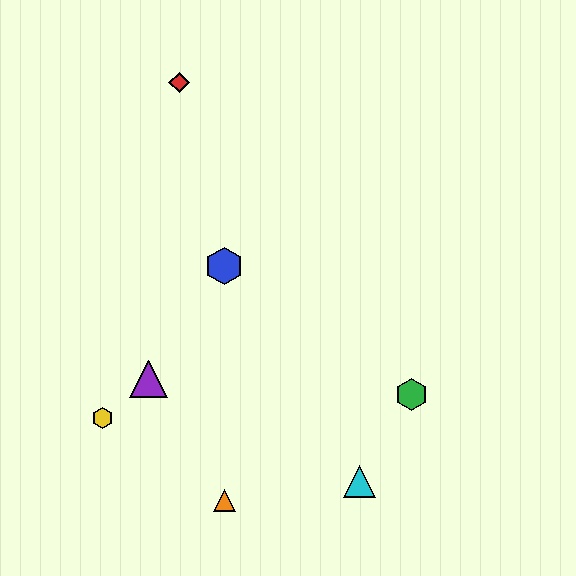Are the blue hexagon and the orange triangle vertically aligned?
Yes, both are at x≈224.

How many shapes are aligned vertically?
2 shapes (the blue hexagon, the orange triangle) are aligned vertically.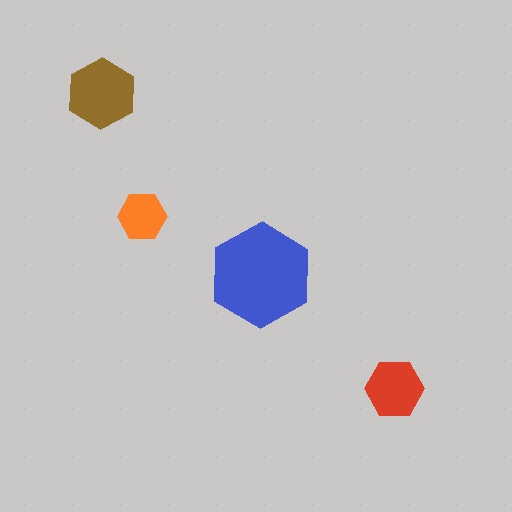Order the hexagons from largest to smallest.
the blue one, the brown one, the red one, the orange one.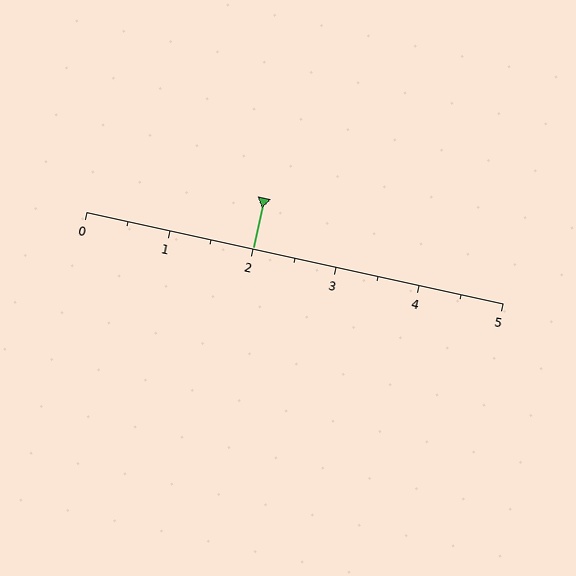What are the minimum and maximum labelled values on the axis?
The axis runs from 0 to 5.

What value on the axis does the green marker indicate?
The marker indicates approximately 2.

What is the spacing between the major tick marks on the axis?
The major ticks are spaced 1 apart.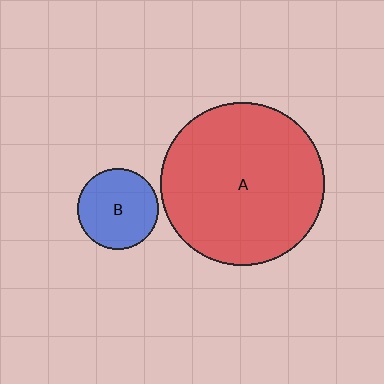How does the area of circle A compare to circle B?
Approximately 4.0 times.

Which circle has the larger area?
Circle A (red).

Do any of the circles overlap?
No, none of the circles overlap.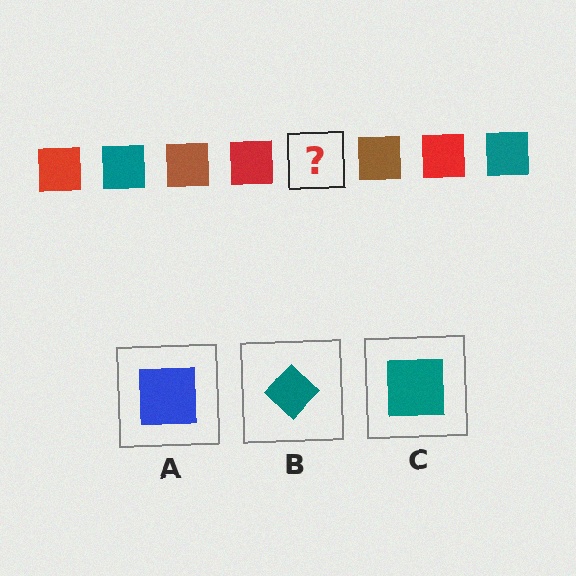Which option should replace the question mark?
Option C.